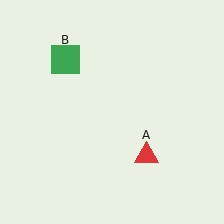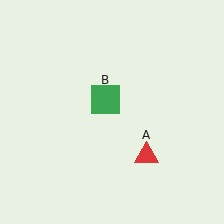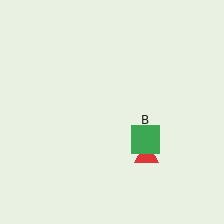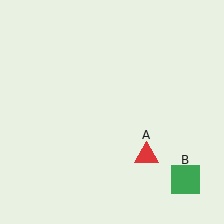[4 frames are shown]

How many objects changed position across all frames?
1 object changed position: green square (object B).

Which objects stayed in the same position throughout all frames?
Red triangle (object A) remained stationary.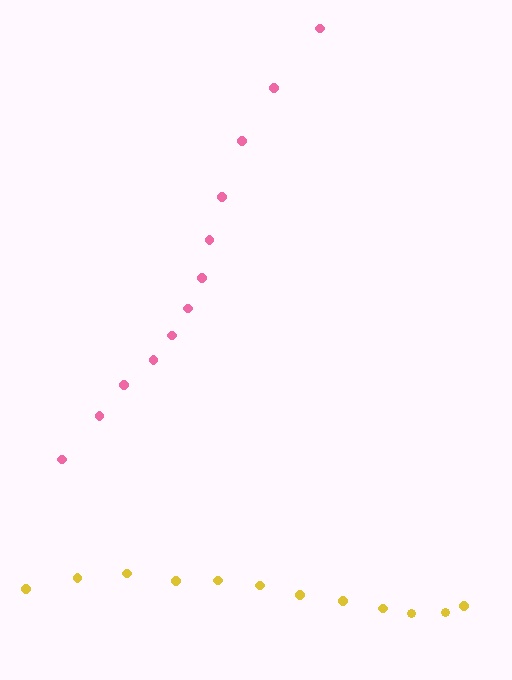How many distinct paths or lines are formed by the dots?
There are 2 distinct paths.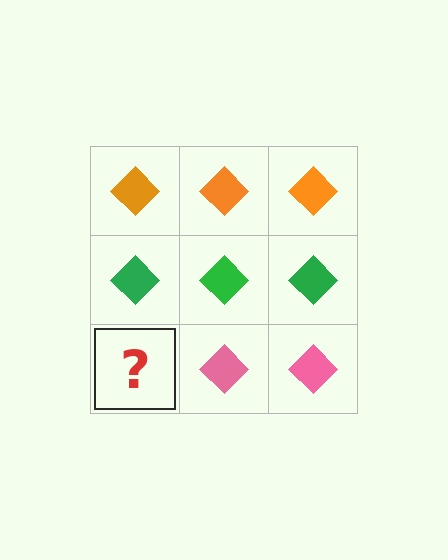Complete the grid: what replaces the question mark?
The question mark should be replaced with a pink diamond.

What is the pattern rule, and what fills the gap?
The rule is that each row has a consistent color. The gap should be filled with a pink diamond.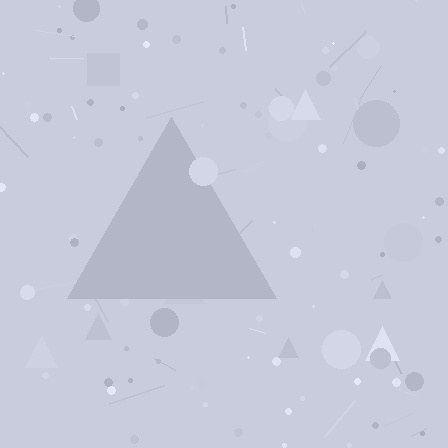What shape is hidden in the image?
A triangle is hidden in the image.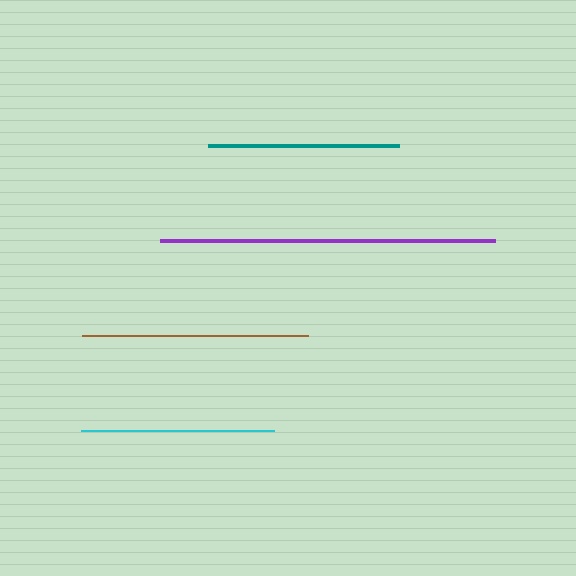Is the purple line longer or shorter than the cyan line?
The purple line is longer than the cyan line.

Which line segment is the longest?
The purple line is the longest at approximately 335 pixels.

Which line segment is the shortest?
The teal line is the shortest at approximately 191 pixels.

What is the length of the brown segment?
The brown segment is approximately 227 pixels long.